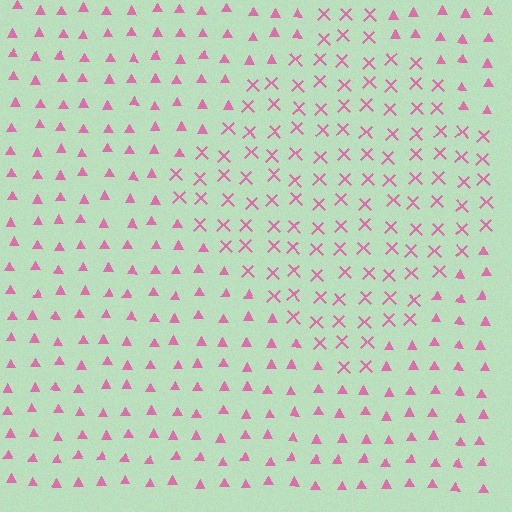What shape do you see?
I see a diamond.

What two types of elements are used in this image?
The image uses X marks inside the diamond region and triangles outside it.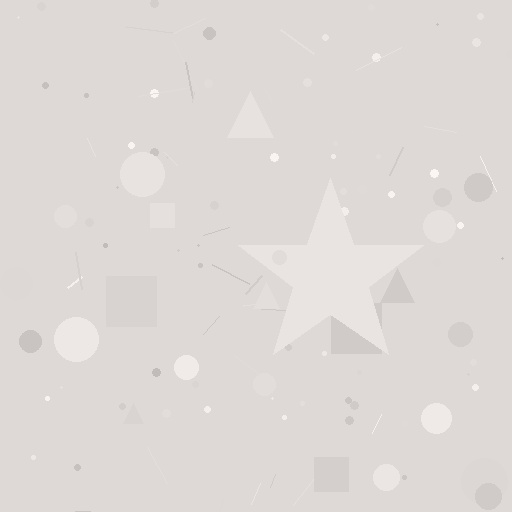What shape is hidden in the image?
A star is hidden in the image.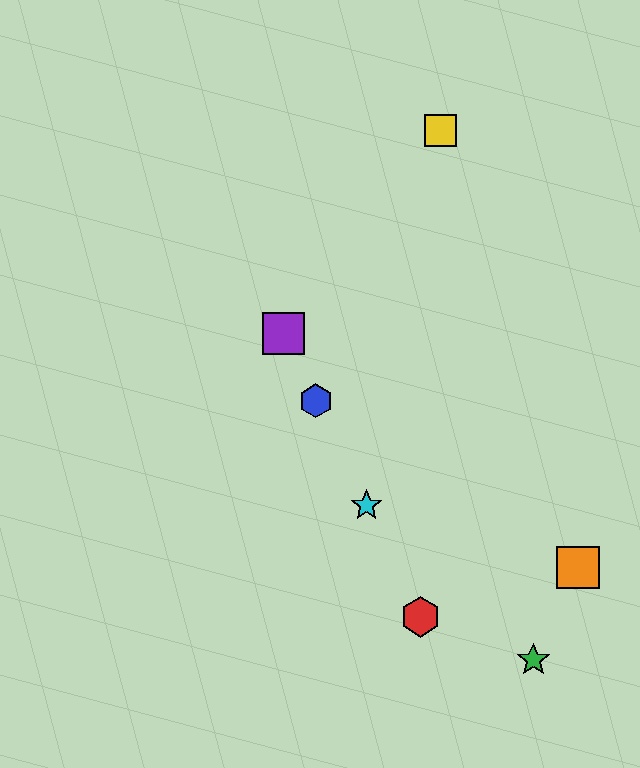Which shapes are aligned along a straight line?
The red hexagon, the blue hexagon, the purple square, the cyan star are aligned along a straight line.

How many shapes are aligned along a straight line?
4 shapes (the red hexagon, the blue hexagon, the purple square, the cyan star) are aligned along a straight line.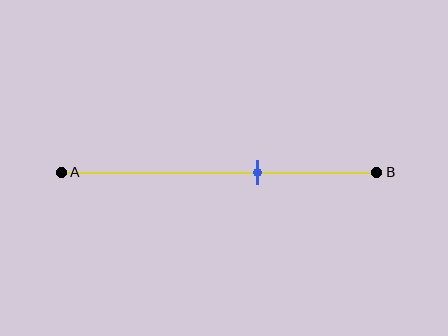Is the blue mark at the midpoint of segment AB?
No, the mark is at about 60% from A, not at the 50% midpoint.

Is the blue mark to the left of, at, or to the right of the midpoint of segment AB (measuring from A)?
The blue mark is to the right of the midpoint of segment AB.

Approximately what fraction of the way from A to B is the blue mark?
The blue mark is approximately 60% of the way from A to B.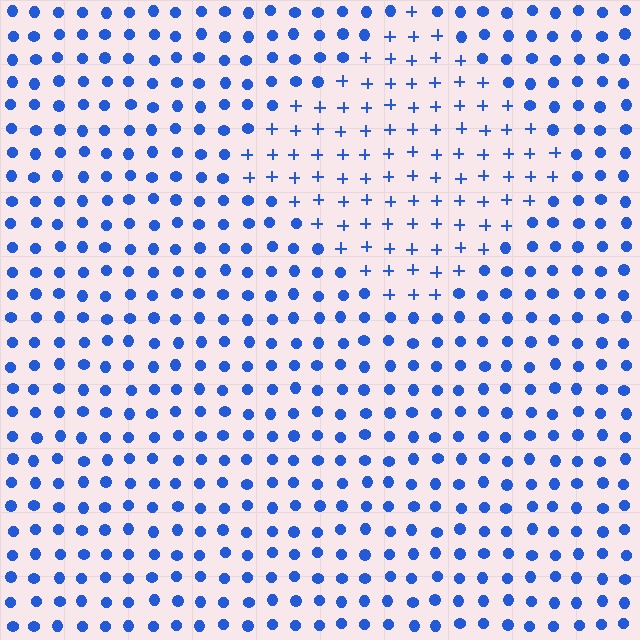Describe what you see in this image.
The image is filled with small blue elements arranged in a uniform grid. A diamond-shaped region contains plus signs, while the surrounding area contains circles. The boundary is defined purely by the change in element shape.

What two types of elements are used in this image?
The image uses plus signs inside the diamond region and circles outside it.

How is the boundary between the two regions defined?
The boundary is defined by a change in element shape: plus signs inside vs. circles outside. All elements share the same color and spacing.